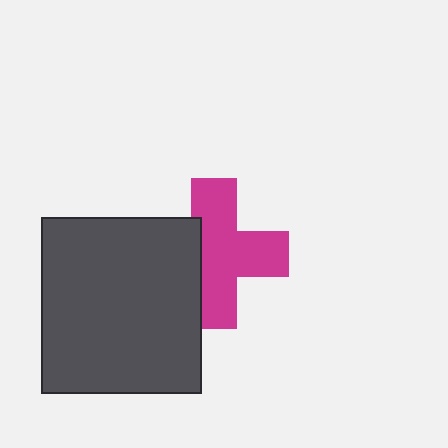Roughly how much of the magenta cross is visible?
Most of it is visible (roughly 70%).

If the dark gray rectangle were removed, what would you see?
You would see the complete magenta cross.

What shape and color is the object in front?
The object in front is a dark gray rectangle.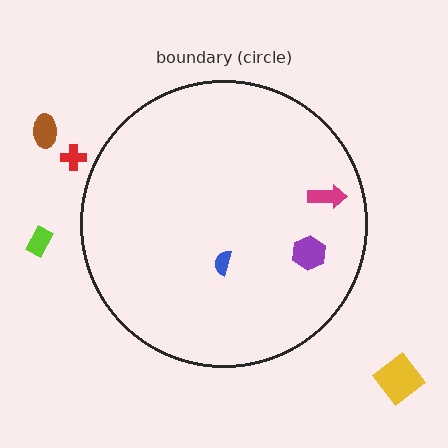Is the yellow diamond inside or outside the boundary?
Outside.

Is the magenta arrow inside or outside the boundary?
Inside.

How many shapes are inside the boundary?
3 inside, 4 outside.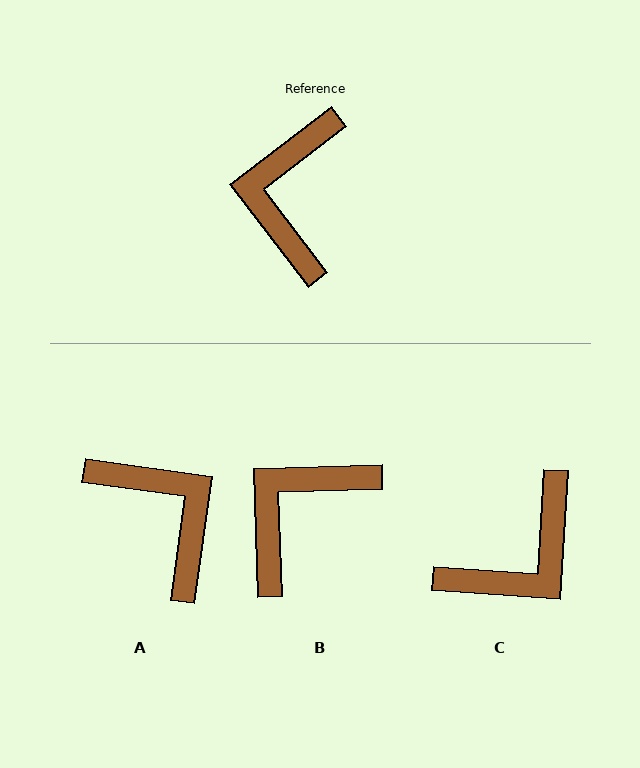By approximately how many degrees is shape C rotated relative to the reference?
Approximately 139 degrees counter-clockwise.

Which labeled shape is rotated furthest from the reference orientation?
C, about 139 degrees away.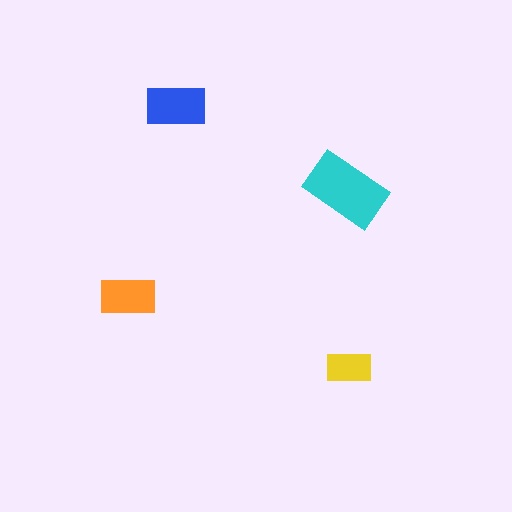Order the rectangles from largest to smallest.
the cyan one, the blue one, the orange one, the yellow one.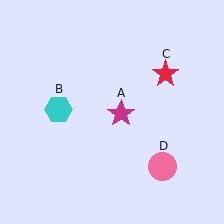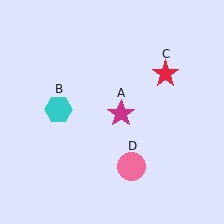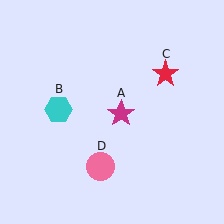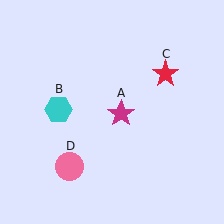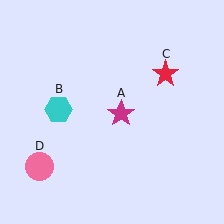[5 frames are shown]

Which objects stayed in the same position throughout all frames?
Magenta star (object A) and cyan hexagon (object B) and red star (object C) remained stationary.